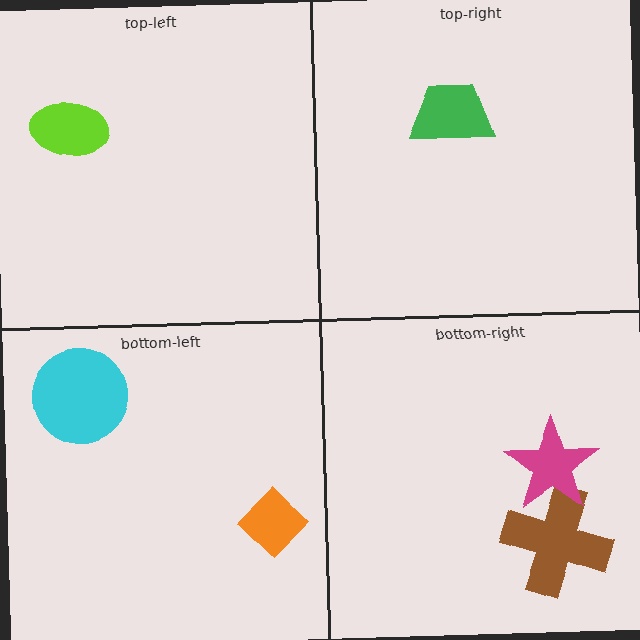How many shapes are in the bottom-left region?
2.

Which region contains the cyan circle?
The bottom-left region.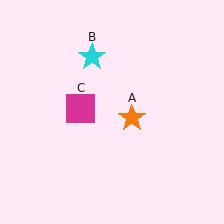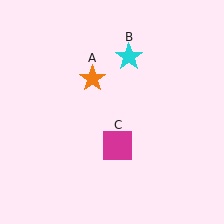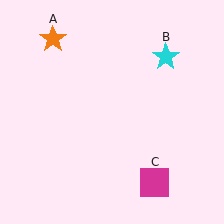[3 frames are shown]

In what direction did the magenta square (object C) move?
The magenta square (object C) moved down and to the right.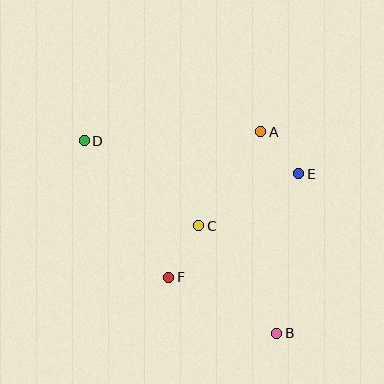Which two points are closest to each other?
Points A and E are closest to each other.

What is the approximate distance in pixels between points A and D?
The distance between A and D is approximately 176 pixels.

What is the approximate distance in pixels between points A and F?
The distance between A and F is approximately 172 pixels.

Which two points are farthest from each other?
Points B and D are farthest from each other.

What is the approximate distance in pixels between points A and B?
The distance between A and B is approximately 202 pixels.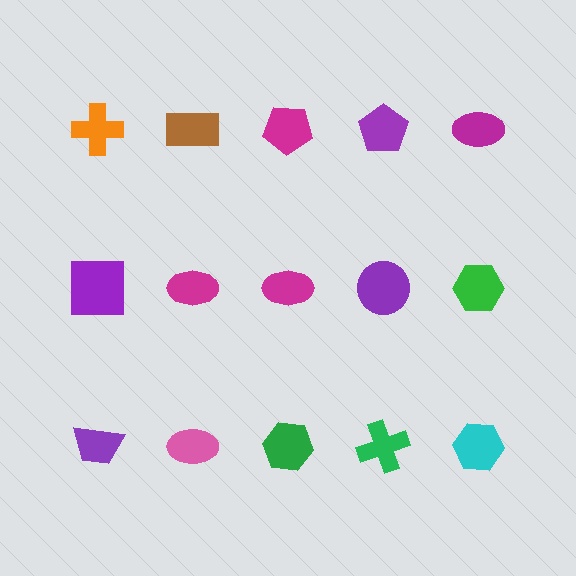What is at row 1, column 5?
A magenta ellipse.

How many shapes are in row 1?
5 shapes.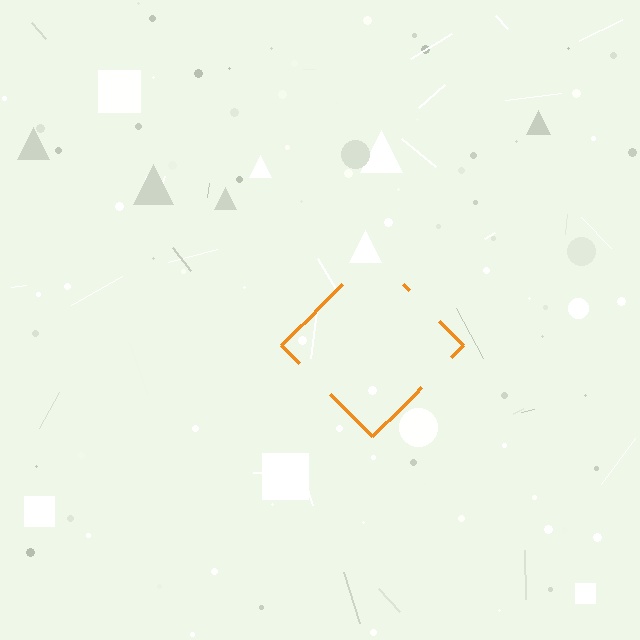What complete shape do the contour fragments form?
The contour fragments form a diamond.